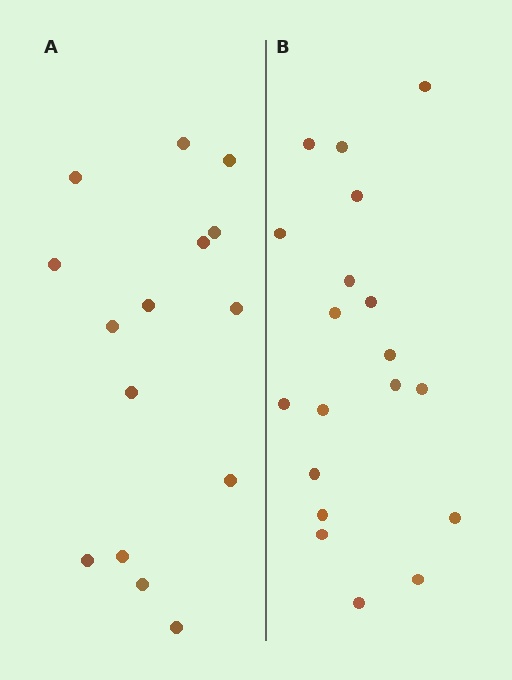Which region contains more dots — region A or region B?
Region B (the right region) has more dots.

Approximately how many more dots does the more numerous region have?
Region B has about 4 more dots than region A.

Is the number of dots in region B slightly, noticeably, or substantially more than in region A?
Region B has noticeably more, but not dramatically so. The ratio is roughly 1.3 to 1.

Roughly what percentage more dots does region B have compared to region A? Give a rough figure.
About 25% more.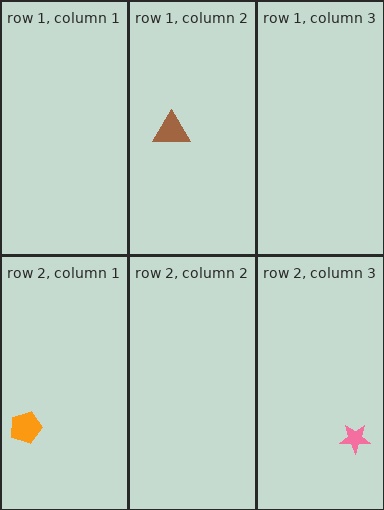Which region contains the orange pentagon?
The row 2, column 1 region.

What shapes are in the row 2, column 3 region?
The pink star.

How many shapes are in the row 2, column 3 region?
1.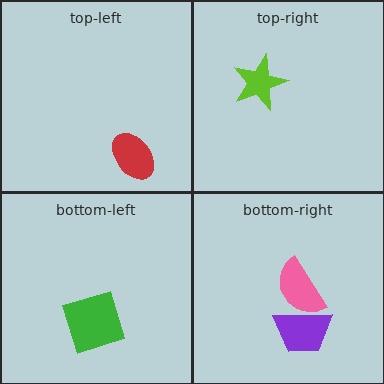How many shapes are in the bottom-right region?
2.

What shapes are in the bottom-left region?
The green square.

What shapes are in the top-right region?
The lime star.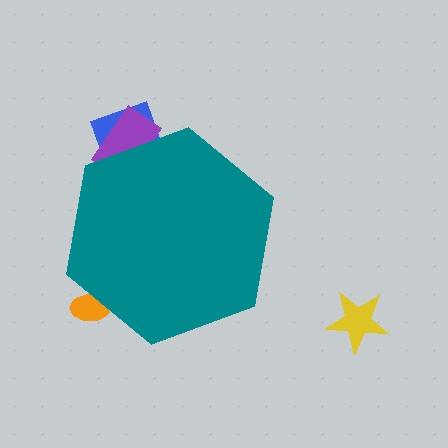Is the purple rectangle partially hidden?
Yes, the purple rectangle is partially hidden behind the teal hexagon.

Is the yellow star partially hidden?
No, the yellow star is fully visible.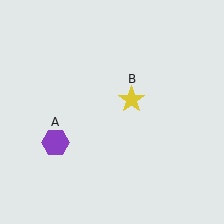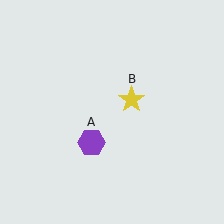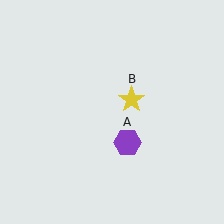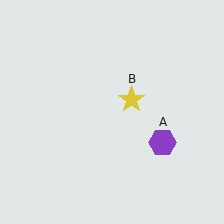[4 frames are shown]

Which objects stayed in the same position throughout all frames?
Yellow star (object B) remained stationary.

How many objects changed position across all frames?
1 object changed position: purple hexagon (object A).